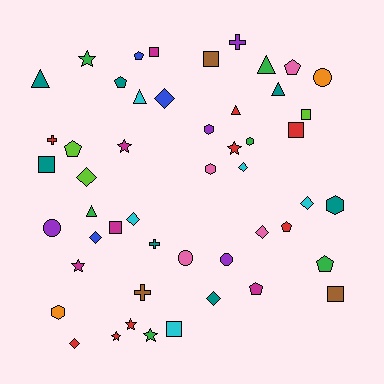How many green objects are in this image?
There are 6 green objects.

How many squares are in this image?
There are 8 squares.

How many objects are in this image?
There are 50 objects.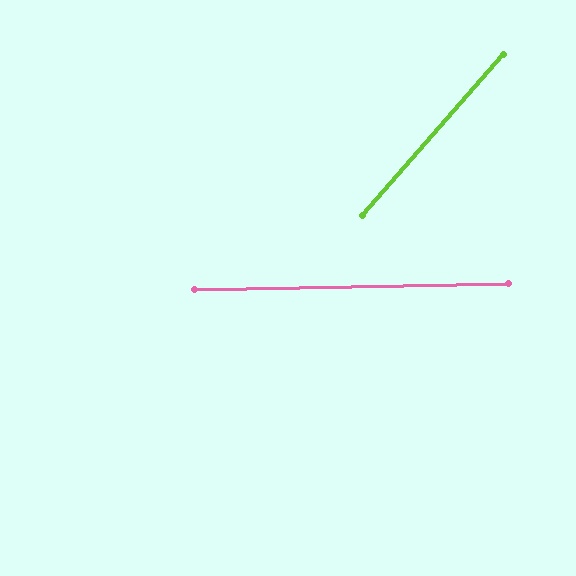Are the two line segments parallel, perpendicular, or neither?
Neither parallel nor perpendicular — they differ by about 47°.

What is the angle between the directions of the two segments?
Approximately 47 degrees.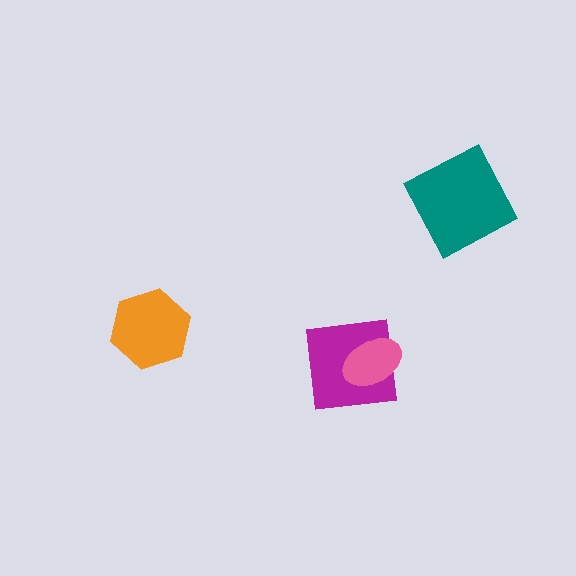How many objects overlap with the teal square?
0 objects overlap with the teal square.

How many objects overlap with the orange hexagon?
0 objects overlap with the orange hexagon.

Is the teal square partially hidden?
No, no other shape covers it.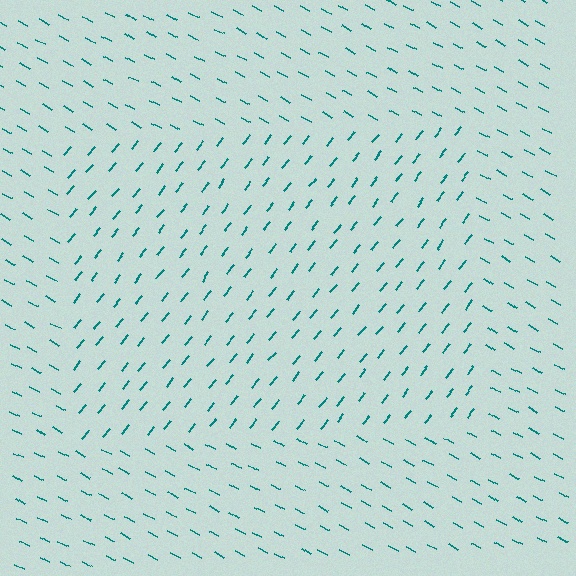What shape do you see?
I see a rectangle.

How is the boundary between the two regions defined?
The boundary is defined purely by a change in line orientation (approximately 80 degrees difference). All lines are the same color and thickness.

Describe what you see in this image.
The image is filled with small teal line segments. A rectangle region in the image has lines oriented differently from the surrounding lines, creating a visible texture boundary.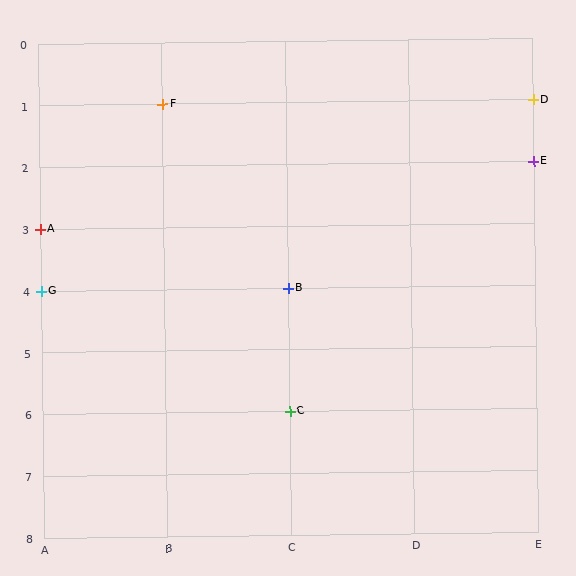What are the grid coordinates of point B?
Point B is at grid coordinates (C, 4).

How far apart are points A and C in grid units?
Points A and C are 2 columns and 3 rows apart (about 3.6 grid units diagonally).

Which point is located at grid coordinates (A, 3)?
Point A is at (A, 3).